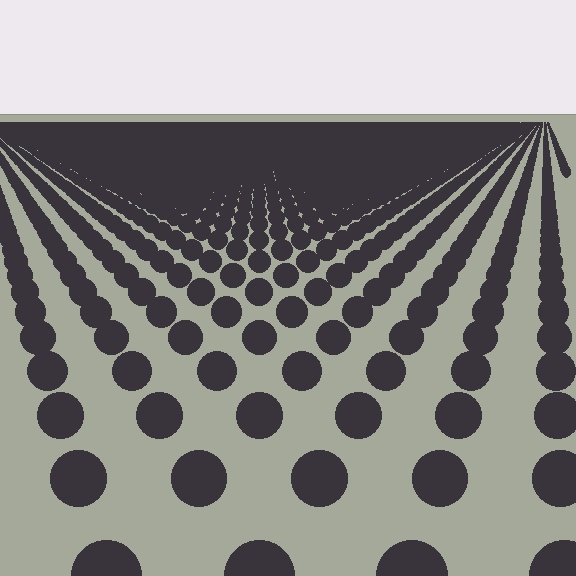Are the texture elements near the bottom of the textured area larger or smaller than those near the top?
Larger. Near the bottom, elements are closer to the viewer and appear at a bigger on-screen size.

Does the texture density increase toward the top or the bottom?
Density increases toward the top.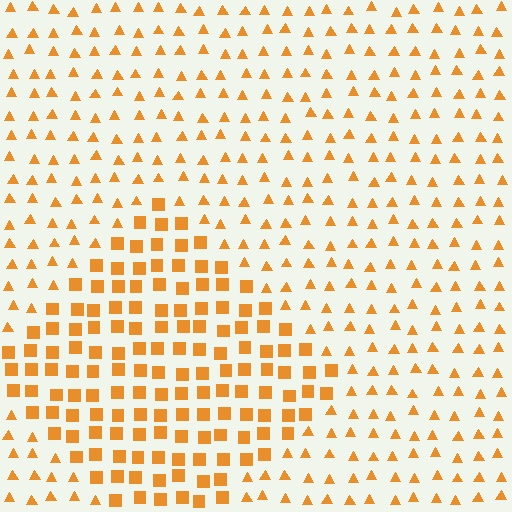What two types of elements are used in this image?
The image uses squares inside the diamond region and triangles outside it.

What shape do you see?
I see a diamond.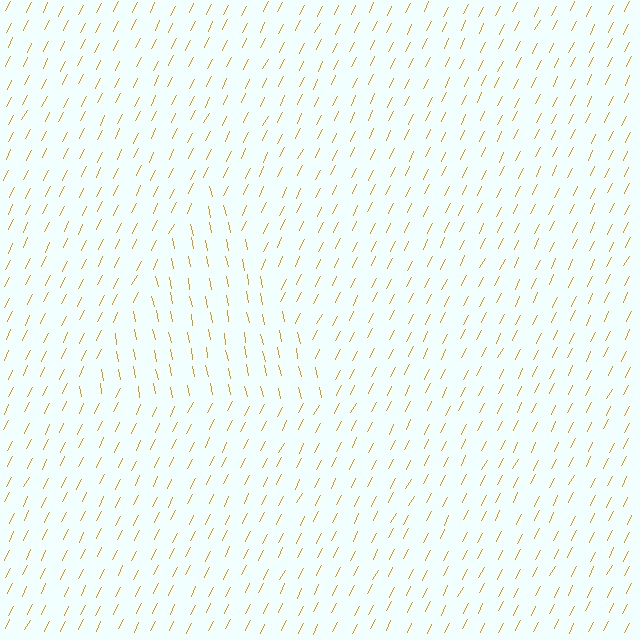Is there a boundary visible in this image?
Yes, there is a texture boundary formed by a change in line orientation.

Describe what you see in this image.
The image is filled with small orange line segments. A triangle region in the image has lines oriented differently from the surrounding lines, creating a visible texture boundary.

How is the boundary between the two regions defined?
The boundary is defined purely by a change in line orientation (approximately 38 degrees difference). All lines are the same color and thickness.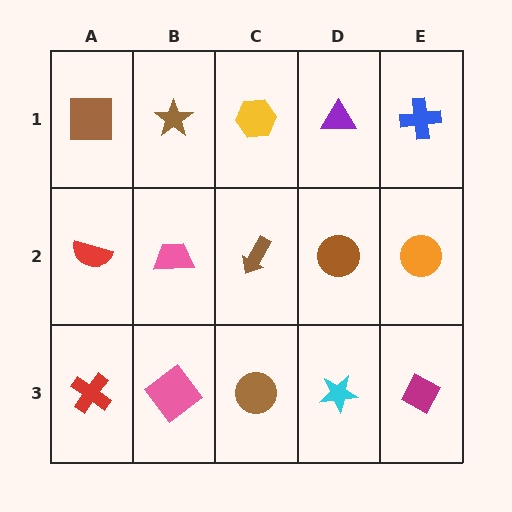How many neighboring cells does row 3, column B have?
3.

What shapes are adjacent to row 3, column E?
An orange circle (row 2, column E), a cyan star (row 3, column D).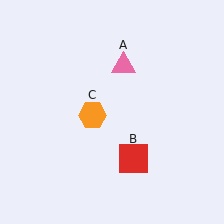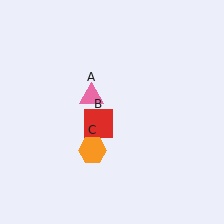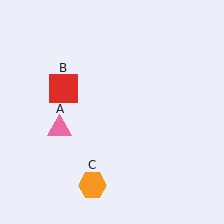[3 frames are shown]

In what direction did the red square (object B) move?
The red square (object B) moved up and to the left.